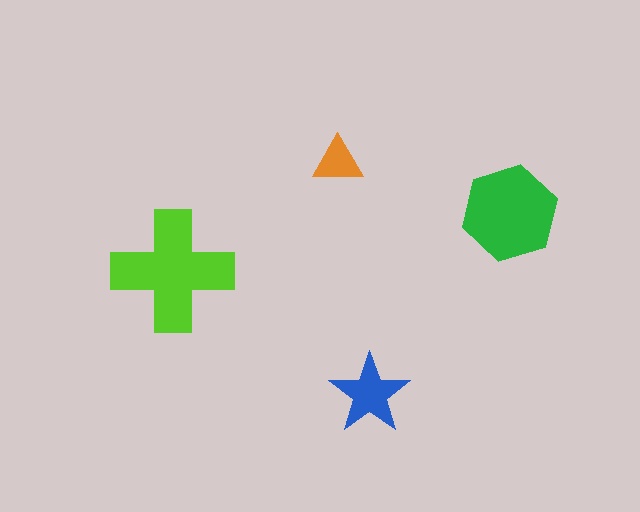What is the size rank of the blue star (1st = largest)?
3rd.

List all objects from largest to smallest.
The lime cross, the green hexagon, the blue star, the orange triangle.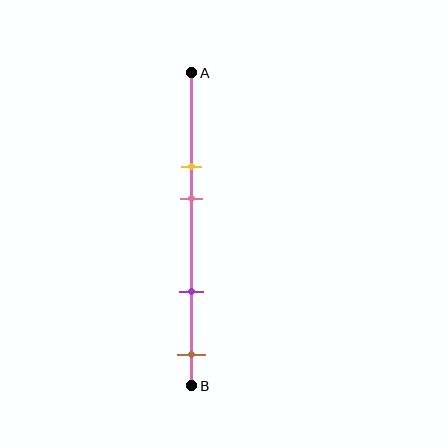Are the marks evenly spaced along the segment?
No, the marks are not evenly spaced.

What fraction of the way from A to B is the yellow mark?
The yellow mark is approximately 30% (0.3) of the way from A to B.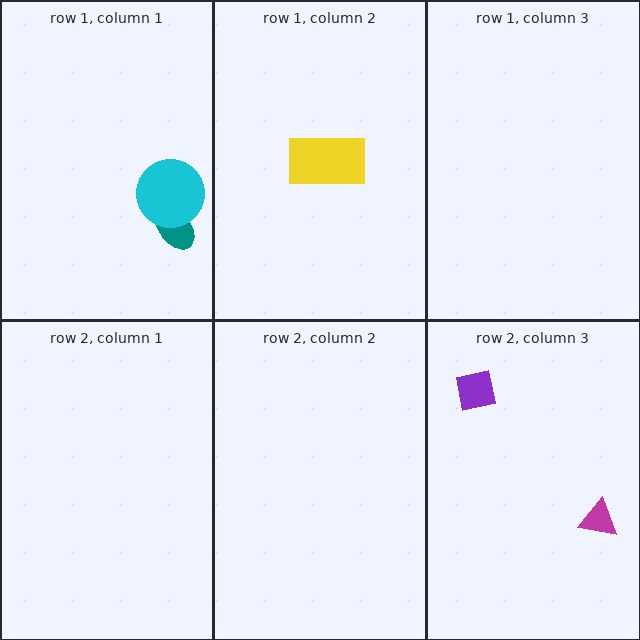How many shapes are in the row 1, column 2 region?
1.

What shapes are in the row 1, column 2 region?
The yellow rectangle.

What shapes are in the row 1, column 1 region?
The teal ellipse, the cyan circle.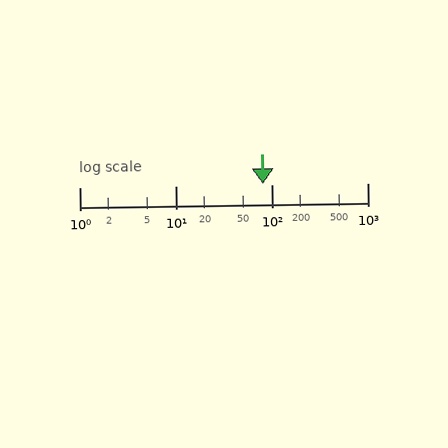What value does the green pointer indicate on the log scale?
The pointer indicates approximately 82.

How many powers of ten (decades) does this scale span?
The scale spans 3 decades, from 1 to 1000.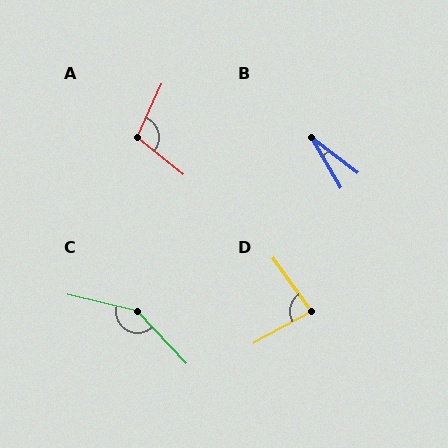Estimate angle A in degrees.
Approximately 105 degrees.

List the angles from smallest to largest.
B (22°), D (83°), A (105°), C (146°).